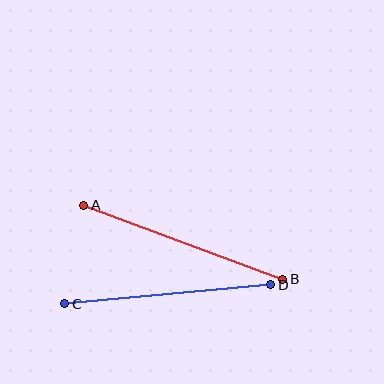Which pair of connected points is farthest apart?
Points A and B are farthest apart.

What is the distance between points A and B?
The distance is approximately 212 pixels.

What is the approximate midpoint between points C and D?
The midpoint is at approximately (168, 294) pixels.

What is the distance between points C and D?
The distance is approximately 207 pixels.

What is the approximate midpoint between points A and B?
The midpoint is at approximately (183, 242) pixels.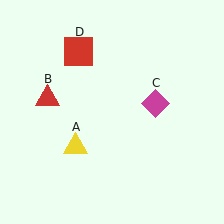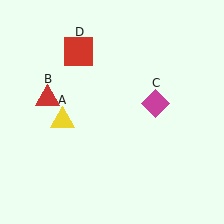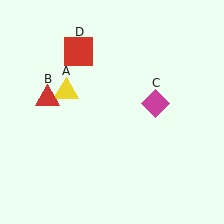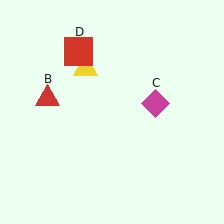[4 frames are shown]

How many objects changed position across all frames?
1 object changed position: yellow triangle (object A).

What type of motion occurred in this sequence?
The yellow triangle (object A) rotated clockwise around the center of the scene.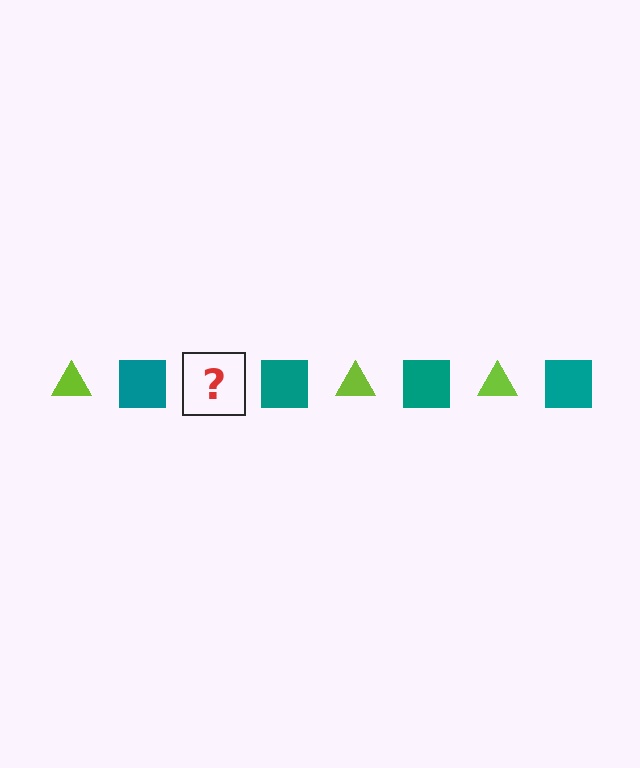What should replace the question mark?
The question mark should be replaced with a lime triangle.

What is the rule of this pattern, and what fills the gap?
The rule is that the pattern alternates between lime triangle and teal square. The gap should be filled with a lime triangle.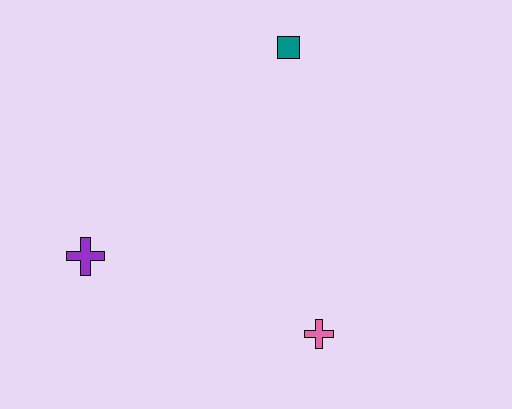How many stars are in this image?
There are no stars.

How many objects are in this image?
There are 3 objects.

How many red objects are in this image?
There are no red objects.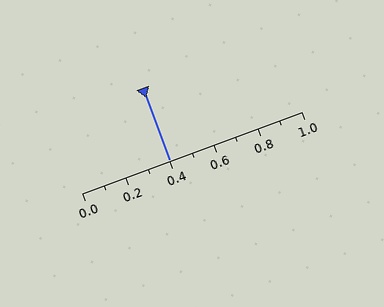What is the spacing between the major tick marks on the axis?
The major ticks are spaced 0.2 apart.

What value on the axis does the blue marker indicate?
The marker indicates approximately 0.4.